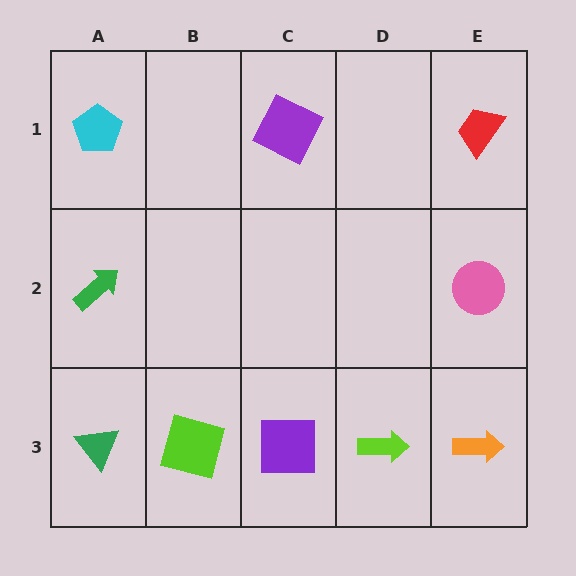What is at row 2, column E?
A pink circle.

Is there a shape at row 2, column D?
No, that cell is empty.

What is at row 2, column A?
A green arrow.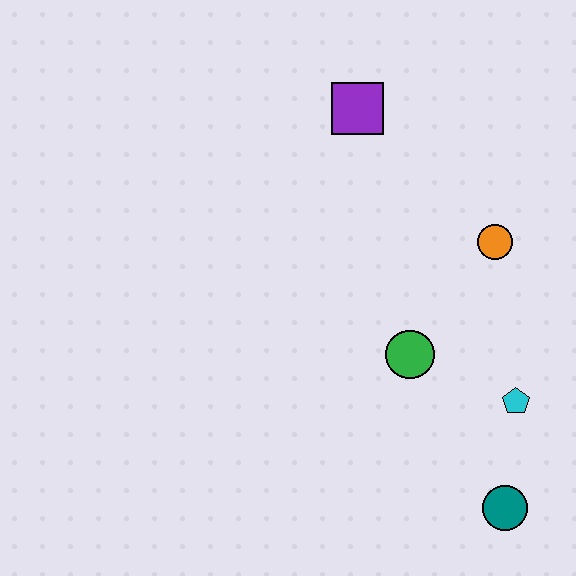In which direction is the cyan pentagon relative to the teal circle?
The cyan pentagon is above the teal circle.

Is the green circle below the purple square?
Yes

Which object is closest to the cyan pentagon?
The teal circle is closest to the cyan pentagon.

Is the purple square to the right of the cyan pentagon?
No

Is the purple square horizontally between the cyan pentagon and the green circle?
No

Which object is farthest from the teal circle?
The purple square is farthest from the teal circle.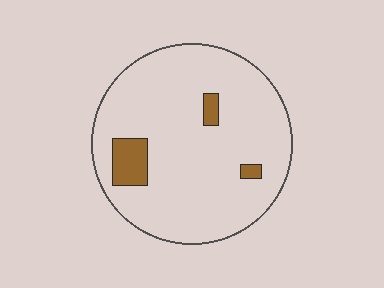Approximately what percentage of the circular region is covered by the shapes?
Approximately 10%.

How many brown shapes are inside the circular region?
3.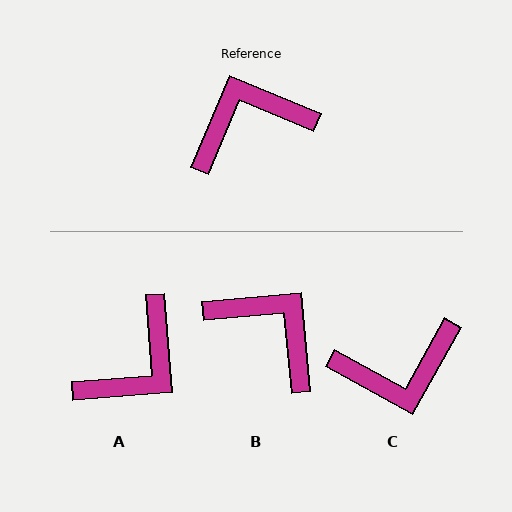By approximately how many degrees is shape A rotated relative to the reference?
Approximately 153 degrees clockwise.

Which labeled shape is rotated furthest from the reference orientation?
C, about 174 degrees away.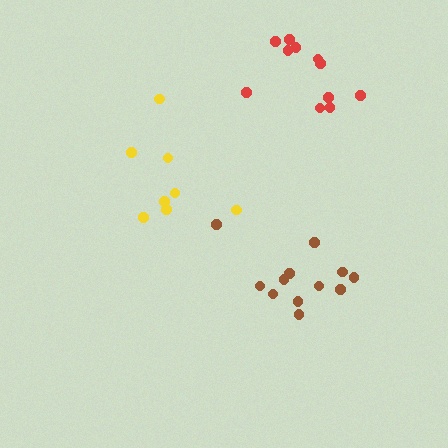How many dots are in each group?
Group 1: 12 dots, Group 2: 11 dots, Group 3: 8 dots (31 total).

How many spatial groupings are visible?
There are 3 spatial groupings.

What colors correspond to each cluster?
The clusters are colored: brown, red, yellow.